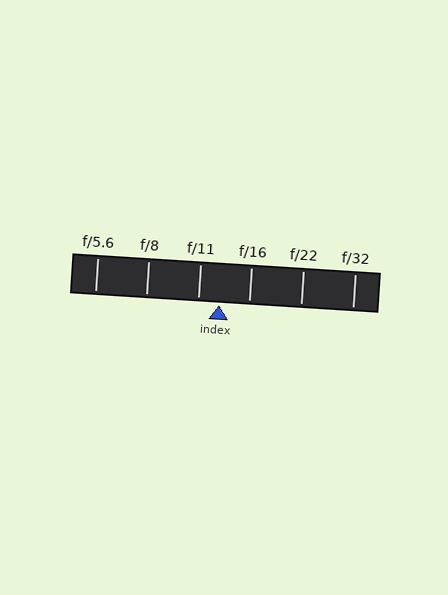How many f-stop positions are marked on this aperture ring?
There are 6 f-stop positions marked.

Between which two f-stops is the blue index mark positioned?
The index mark is between f/11 and f/16.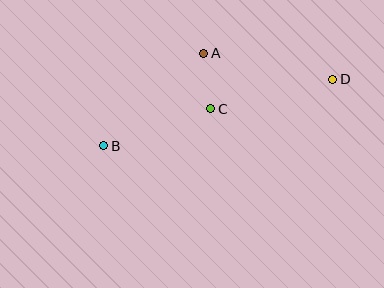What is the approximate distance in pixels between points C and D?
The distance between C and D is approximately 126 pixels.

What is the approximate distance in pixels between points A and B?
The distance between A and B is approximately 136 pixels.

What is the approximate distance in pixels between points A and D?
The distance between A and D is approximately 131 pixels.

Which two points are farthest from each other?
Points B and D are farthest from each other.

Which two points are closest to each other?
Points A and C are closest to each other.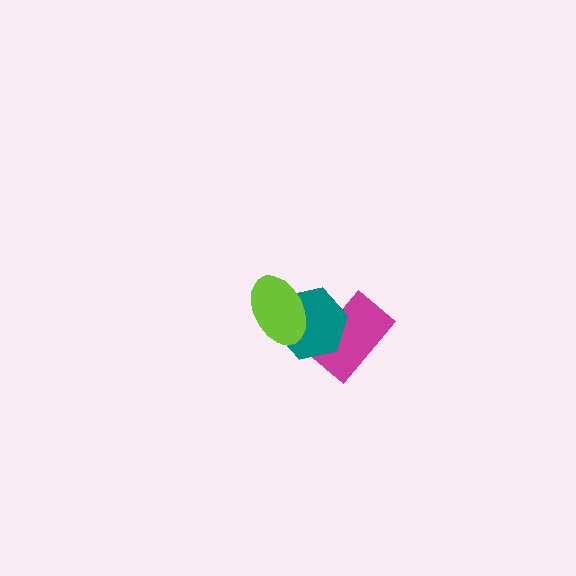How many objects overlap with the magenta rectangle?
1 object overlaps with the magenta rectangle.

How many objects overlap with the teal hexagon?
2 objects overlap with the teal hexagon.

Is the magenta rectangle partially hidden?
Yes, it is partially covered by another shape.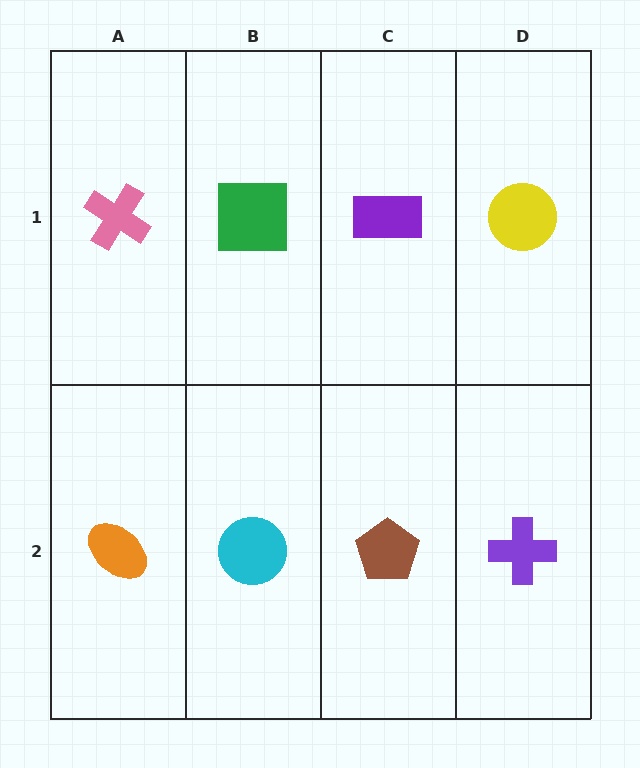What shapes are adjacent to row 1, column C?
A brown pentagon (row 2, column C), a green square (row 1, column B), a yellow circle (row 1, column D).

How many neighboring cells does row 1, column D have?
2.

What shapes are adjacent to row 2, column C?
A purple rectangle (row 1, column C), a cyan circle (row 2, column B), a purple cross (row 2, column D).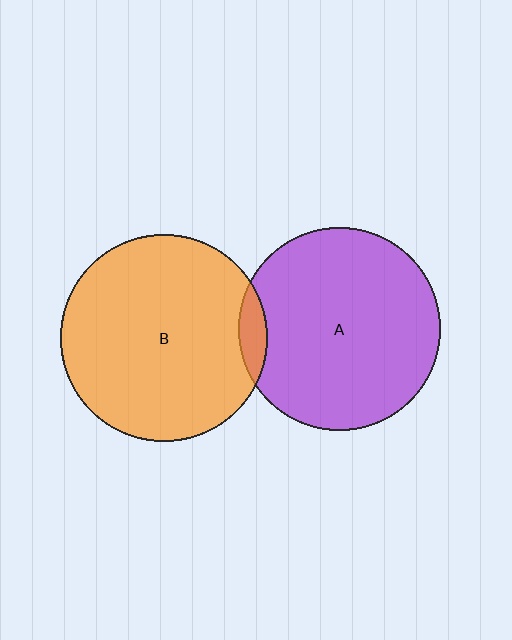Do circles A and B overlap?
Yes.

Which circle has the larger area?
Circle B (orange).